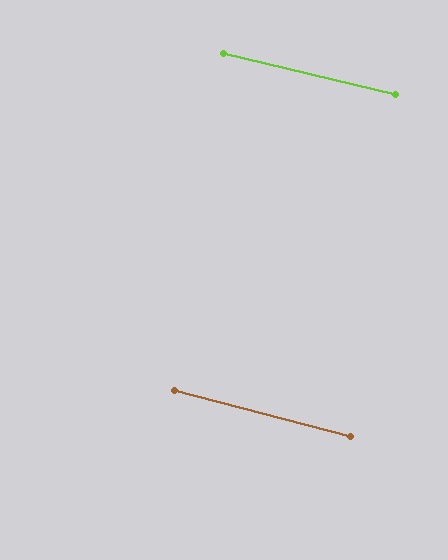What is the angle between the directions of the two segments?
Approximately 1 degree.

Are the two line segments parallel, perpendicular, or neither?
Parallel — their directions differ by only 1.5°.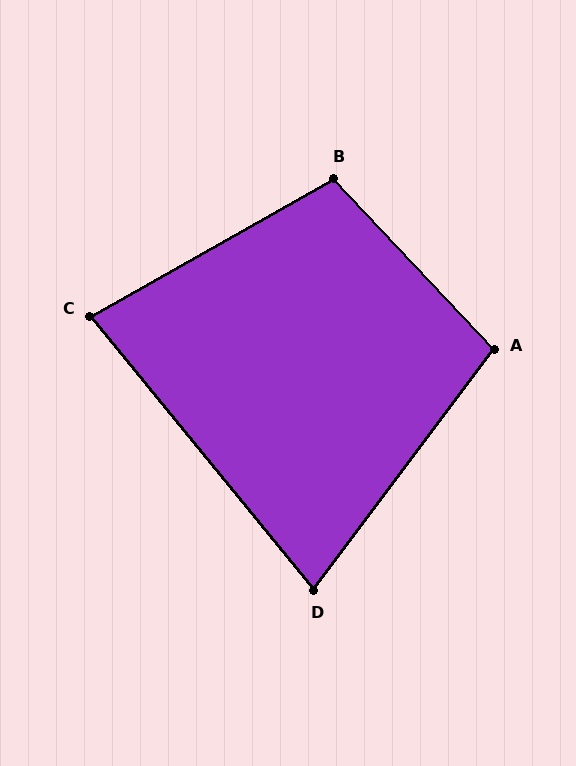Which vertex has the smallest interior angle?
D, at approximately 76 degrees.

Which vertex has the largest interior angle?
B, at approximately 104 degrees.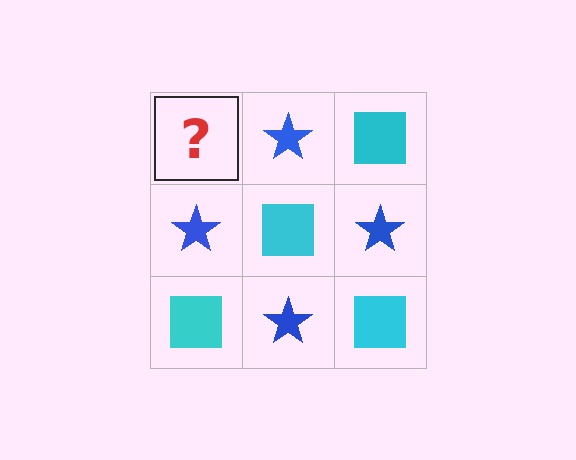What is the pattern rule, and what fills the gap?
The rule is that it alternates cyan square and blue star in a checkerboard pattern. The gap should be filled with a cyan square.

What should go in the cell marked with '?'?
The missing cell should contain a cyan square.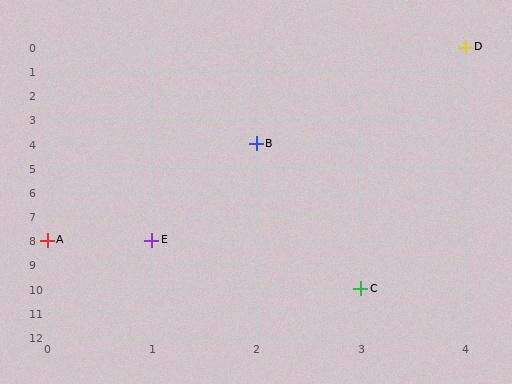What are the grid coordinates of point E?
Point E is at grid coordinates (1, 8).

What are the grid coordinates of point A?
Point A is at grid coordinates (0, 8).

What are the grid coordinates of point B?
Point B is at grid coordinates (2, 4).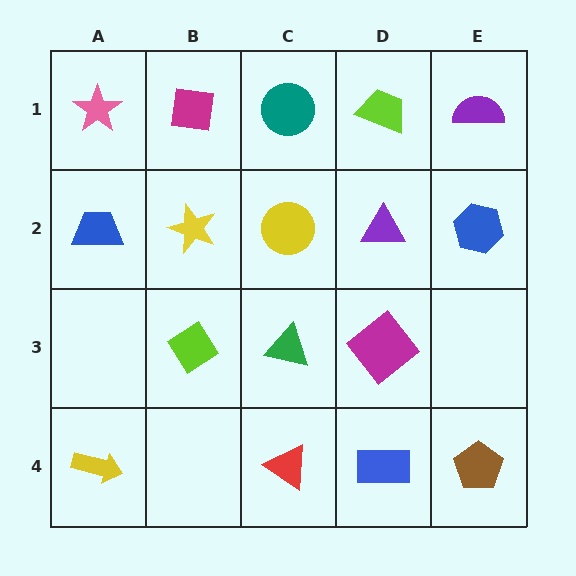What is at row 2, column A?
A blue trapezoid.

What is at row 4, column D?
A blue rectangle.